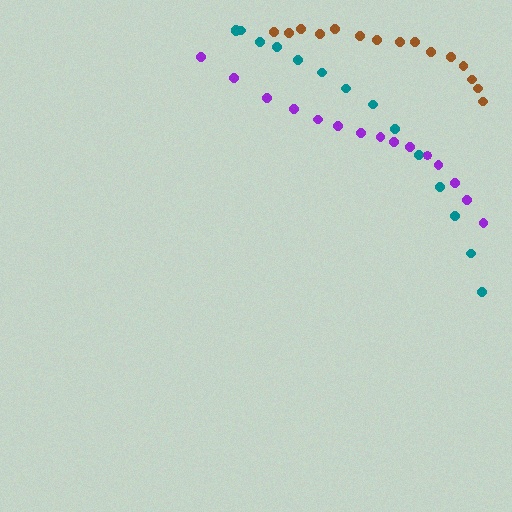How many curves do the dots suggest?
There are 3 distinct paths.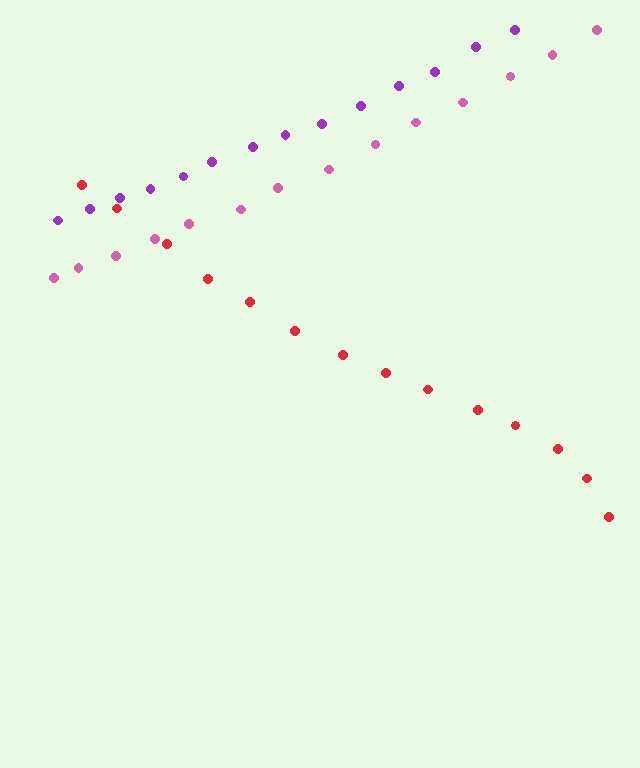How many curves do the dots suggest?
There are 3 distinct paths.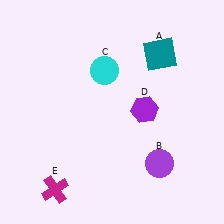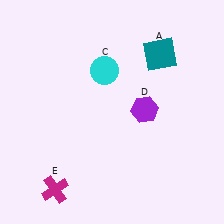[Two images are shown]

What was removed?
The purple circle (B) was removed in Image 2.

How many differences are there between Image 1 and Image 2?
There is 1 difference between the two images.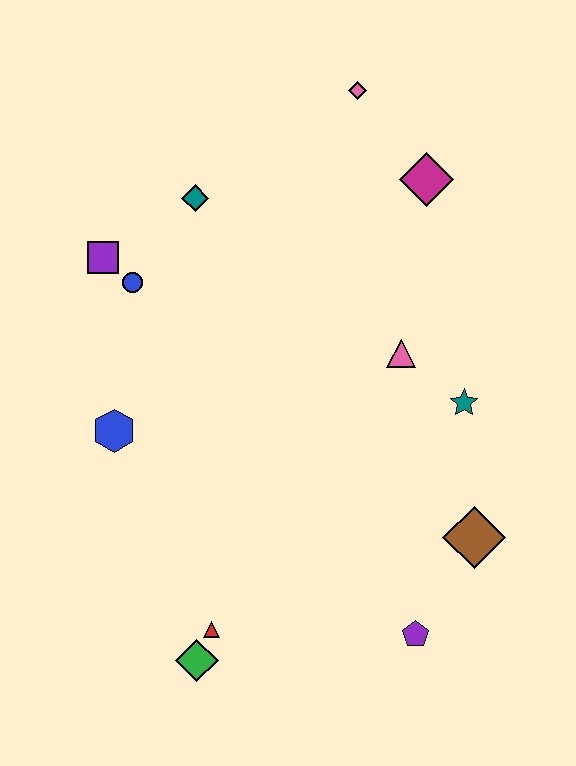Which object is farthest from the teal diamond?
The purple pentagon is farthest from the teal diamond.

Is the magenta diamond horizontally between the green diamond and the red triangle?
No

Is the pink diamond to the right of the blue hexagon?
Yes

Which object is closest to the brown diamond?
The purple pentagon is closest to the brown diamond.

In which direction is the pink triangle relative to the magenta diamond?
The pink triangle is below the magenta diamond.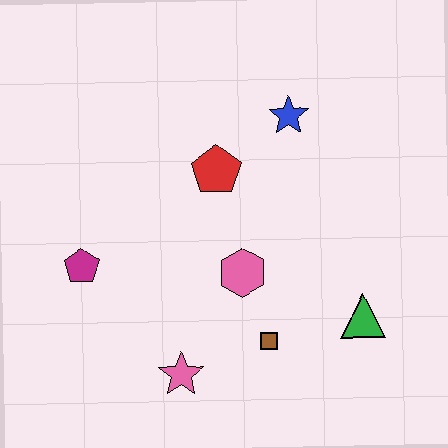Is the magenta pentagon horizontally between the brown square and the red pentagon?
No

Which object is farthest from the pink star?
The blue star is farthest from the pink star.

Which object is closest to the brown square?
The pink hexagon is closest to the brown square.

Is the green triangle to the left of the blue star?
No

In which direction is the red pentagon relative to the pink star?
The red pentagon is above the pink star.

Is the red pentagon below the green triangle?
No